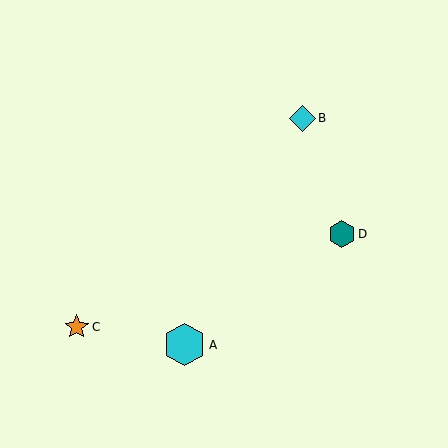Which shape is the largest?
The cyan hexagon (labeled A) is the largest.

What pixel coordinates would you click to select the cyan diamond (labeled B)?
Click at (303, 118) to select the cyan diamond B.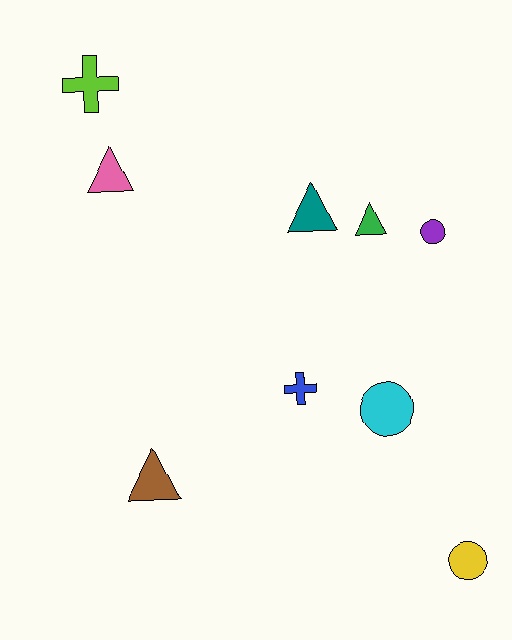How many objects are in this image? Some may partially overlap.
There are 9 objects.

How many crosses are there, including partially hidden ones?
There are 2 crosses.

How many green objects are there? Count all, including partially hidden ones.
There is 1 green object.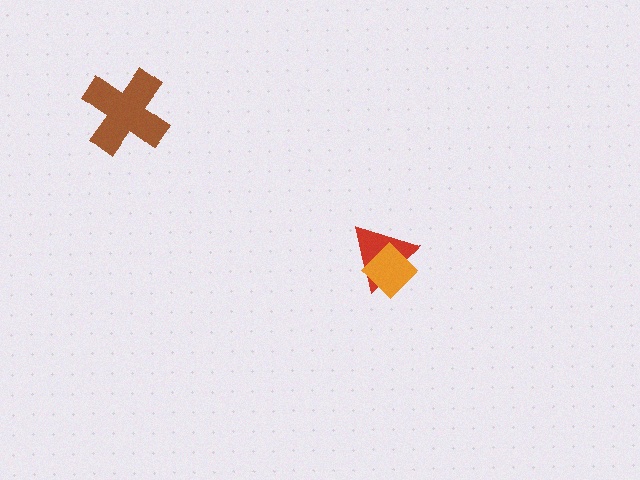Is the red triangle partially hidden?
Yes, it is partially covered by another shape.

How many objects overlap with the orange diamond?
1 object overlaps with the orange diamond.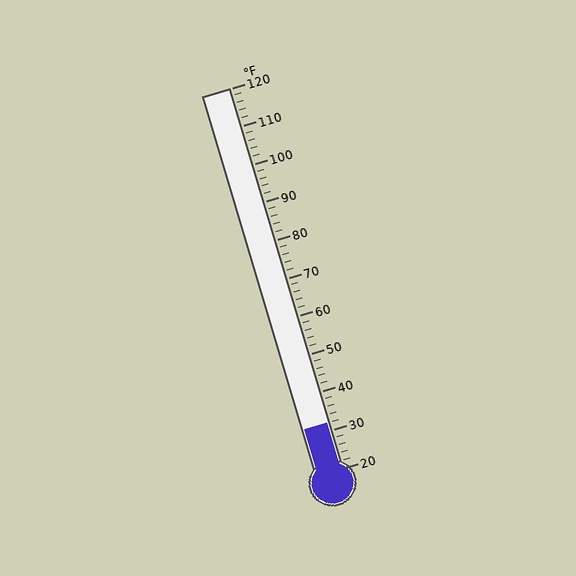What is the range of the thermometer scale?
The thermometer scale ranges from 20°F to 120°F.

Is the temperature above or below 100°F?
The temperature is below 100°F.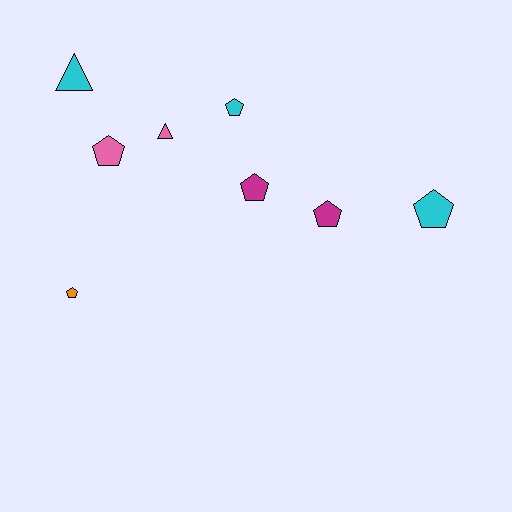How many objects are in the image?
There are 8 objects.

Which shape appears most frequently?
Pentagon, with 6 objects.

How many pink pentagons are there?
There is 1 pink pentagon.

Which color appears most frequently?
Cyan, with 3 objects.